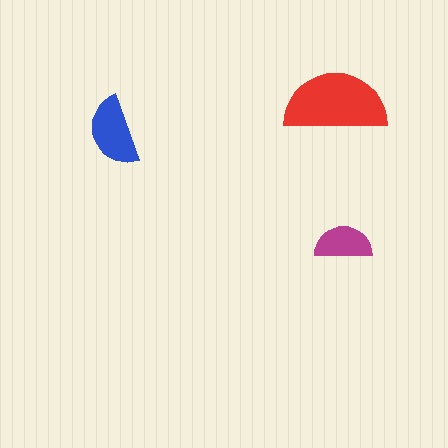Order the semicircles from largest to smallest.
the red one, the blue one, the magenta one.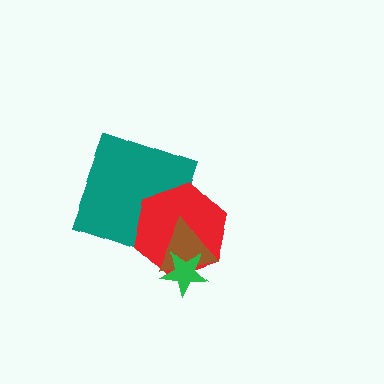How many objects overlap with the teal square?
2 objects overlap with the teal square.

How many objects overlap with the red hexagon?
3 objects overlap with the red hexagon.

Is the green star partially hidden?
No, no other shape covers it.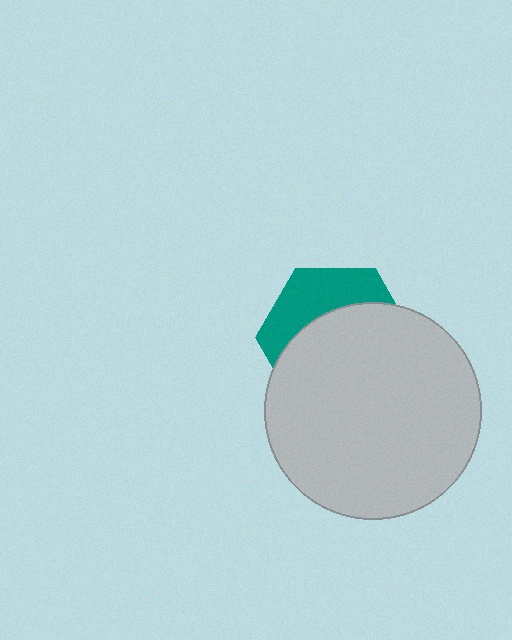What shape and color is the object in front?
The object in front is a light gray circle.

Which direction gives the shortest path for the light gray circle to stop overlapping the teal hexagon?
Moving down gives the shortest separation.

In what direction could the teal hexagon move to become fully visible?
The teal hexagon could move up. That would shift it out from behind the light gray circle entirely.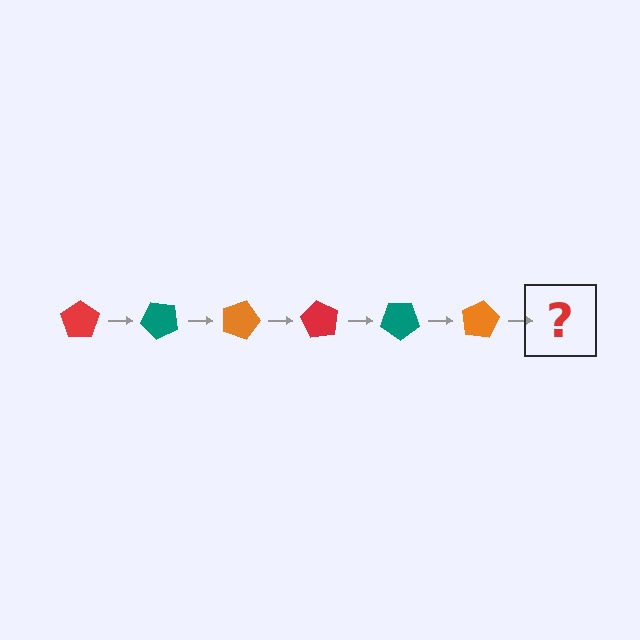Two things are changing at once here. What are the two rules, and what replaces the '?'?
The two rules are that it rotates 45 degrees each step and the color cycles through red, teal, and orange. The '?' should be a red pentagon, rotated 270 degrees from the start.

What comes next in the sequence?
The next element should be a red pentagon, rotated 270 degrees from the start.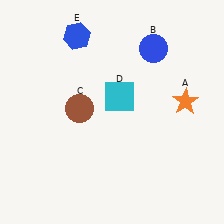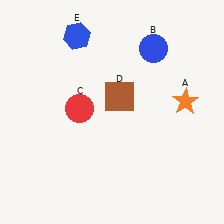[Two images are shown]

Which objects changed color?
C changed from brown to red. D changed from cyan to brown.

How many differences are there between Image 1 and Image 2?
There are 2 differences between the two images.